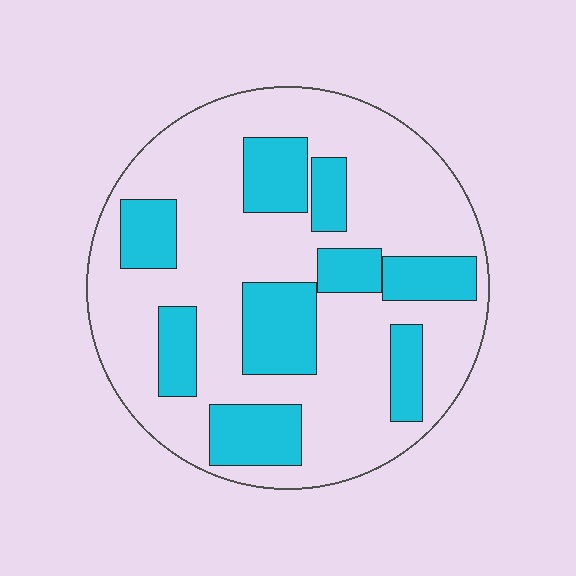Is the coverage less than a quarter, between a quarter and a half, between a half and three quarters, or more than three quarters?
Between a quarter and a half.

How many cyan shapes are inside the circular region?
9.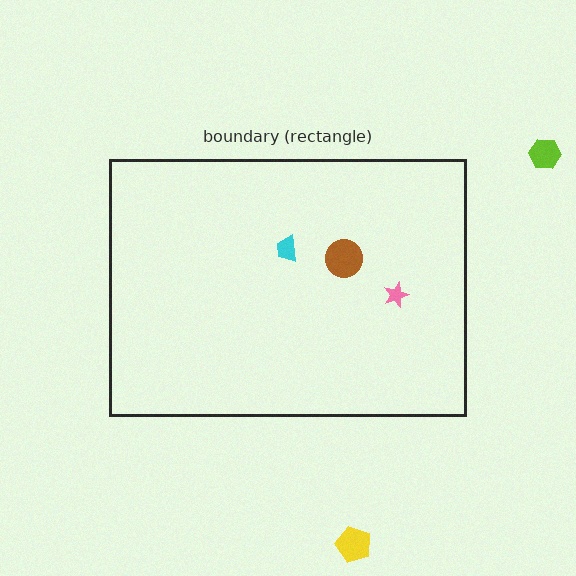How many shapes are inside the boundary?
3 inside, 2 outside.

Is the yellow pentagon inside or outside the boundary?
Outside.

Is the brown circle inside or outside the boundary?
Inside.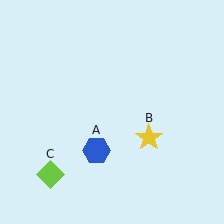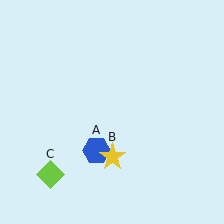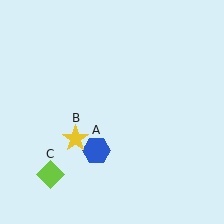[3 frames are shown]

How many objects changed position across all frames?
1 object changed position: yellow star (object B).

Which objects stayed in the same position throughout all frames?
Blue hexagon (object A) and lime diamond (object C) remained stationary.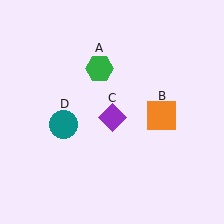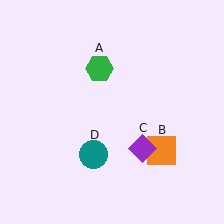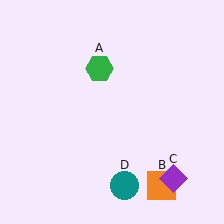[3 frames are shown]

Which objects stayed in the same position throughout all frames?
Green hexagon (object A) remained stationary.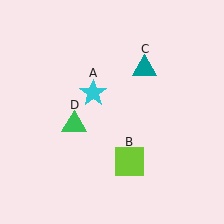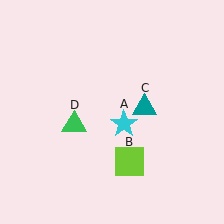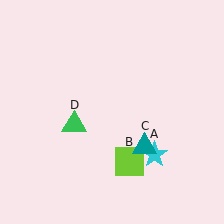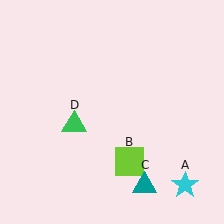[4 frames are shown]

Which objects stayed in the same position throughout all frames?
Lime square (object B) and green triangle (object D) remained stationary.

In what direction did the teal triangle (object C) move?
The teal triangle (object C) moved down.